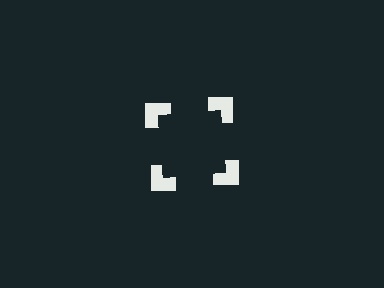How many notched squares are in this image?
There are 4 — one at each vertex of the illusory square.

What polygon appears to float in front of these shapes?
An illusory square — its edges are inferred from the aligned wedge cuts in the notched squares, not physically drawn.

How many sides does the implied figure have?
4 sides.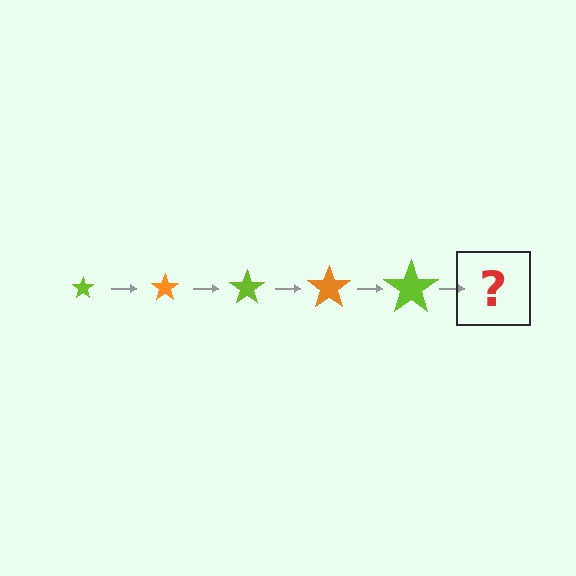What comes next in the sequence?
The next element should be an orange star, larger than the previous one.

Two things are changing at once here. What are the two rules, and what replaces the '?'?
The two rules are that the star grows larger each step and the color cycles through lime and orange. The '?' should be an orange star, larger than the previous one.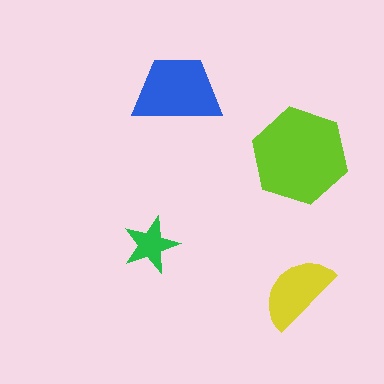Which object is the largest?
The lime hexagon.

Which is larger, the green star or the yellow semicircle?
The yellow semicircle.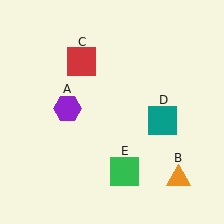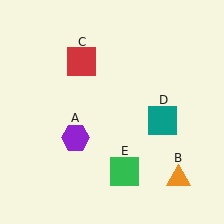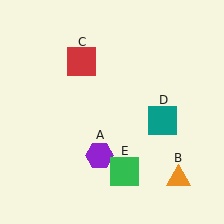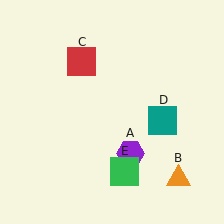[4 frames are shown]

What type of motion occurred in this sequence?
The purple hexagon (object A) rotated counterclockwise around the center of the scene.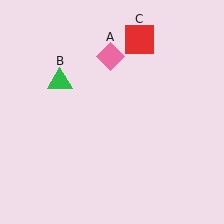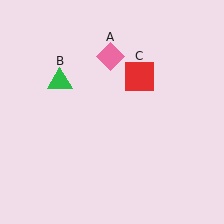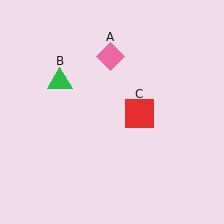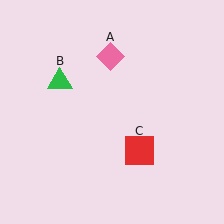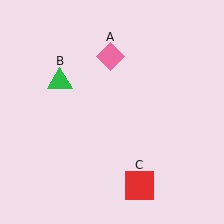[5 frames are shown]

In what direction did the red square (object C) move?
The red square (object C) moved down.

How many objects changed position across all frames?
1 object changed position: red square (object C).